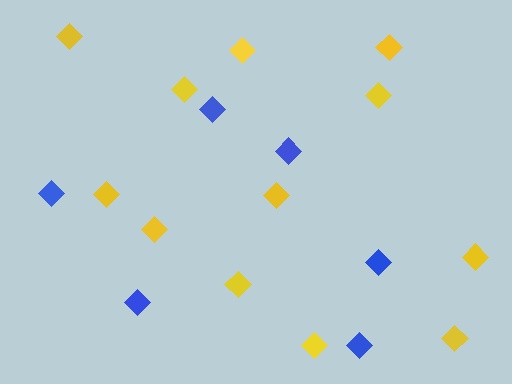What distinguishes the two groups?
There are 2 groups: one group of yellow diamonds (12) and one group of blue diamonds (6).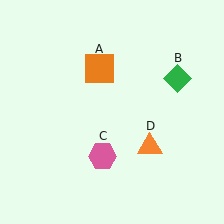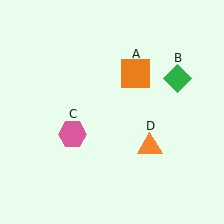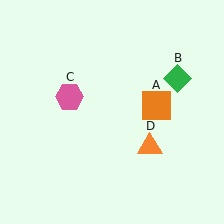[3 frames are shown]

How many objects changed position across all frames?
2 objects changed position: orange square (object A), pink hexagon (object C).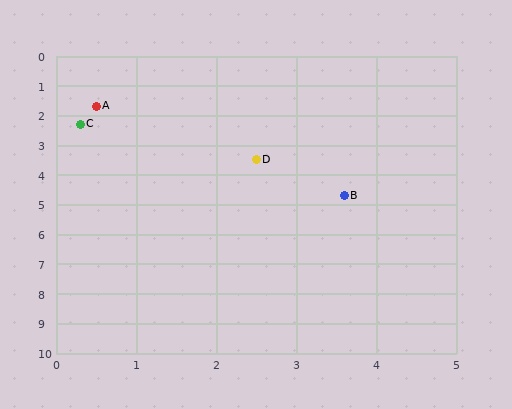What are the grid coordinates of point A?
Point A is at approximately (0.5, 1.7).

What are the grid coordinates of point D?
Point D is at approximately (2.5, 3.5).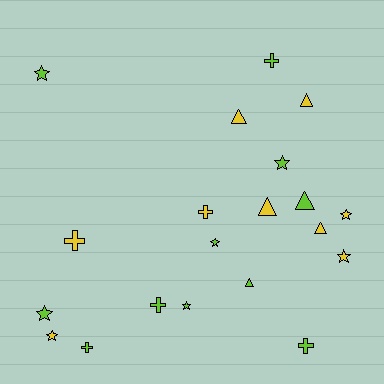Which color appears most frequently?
Lime, with 11 objects.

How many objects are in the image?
There are 20 objects.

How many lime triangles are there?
There are 2 lime triangles.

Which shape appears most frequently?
Star, with 8 objects.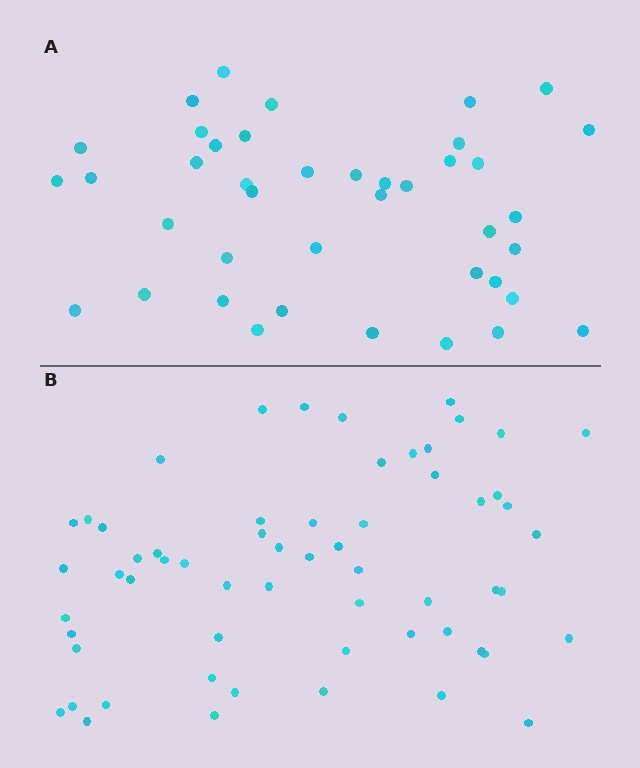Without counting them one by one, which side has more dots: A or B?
Region B (the bottom region) has more dots.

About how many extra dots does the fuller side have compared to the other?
Region B has approximately 20 more dots than region A.